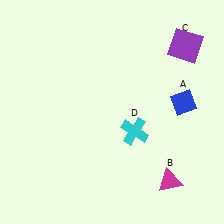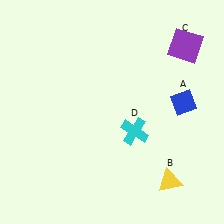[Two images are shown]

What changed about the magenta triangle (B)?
In Image 1, B is magenta. In Image 2, it changed to yellow.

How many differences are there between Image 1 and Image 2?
There is 1 difference between the two images.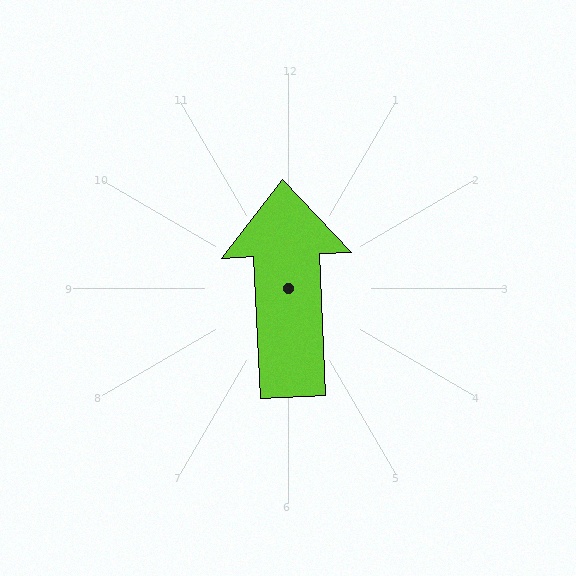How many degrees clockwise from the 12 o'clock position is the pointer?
Approximately 357 degrees.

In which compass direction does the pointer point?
North.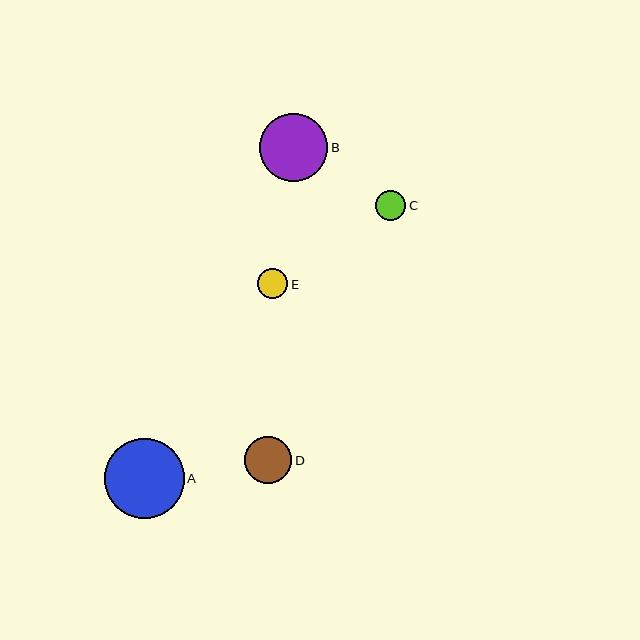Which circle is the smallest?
Circle E is the smallest with a size of approximately 30 pixels.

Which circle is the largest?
Circle A is the largest with a size of approximately 80 pixels.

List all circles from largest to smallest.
From largest to smallest: A, B, D, C, E.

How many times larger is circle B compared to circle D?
Circle B is approximately 1.5 times the size of circle D.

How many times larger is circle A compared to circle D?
Circle A is approximately 1.7 times the size of circle D.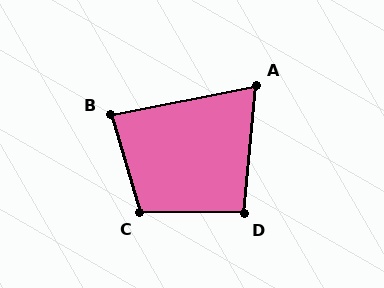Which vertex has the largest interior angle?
C, at approximately 106 degrees.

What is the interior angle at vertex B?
Approximately 85 degrees (acute).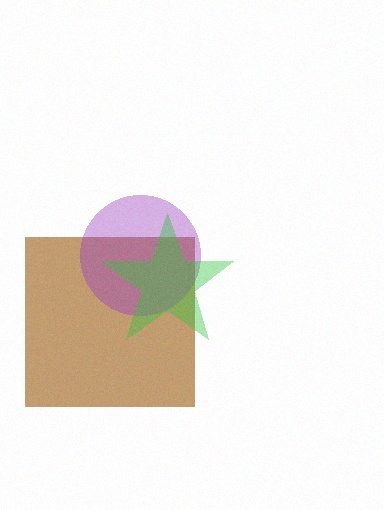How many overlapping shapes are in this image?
There are 3 overlapping shapes in the image.